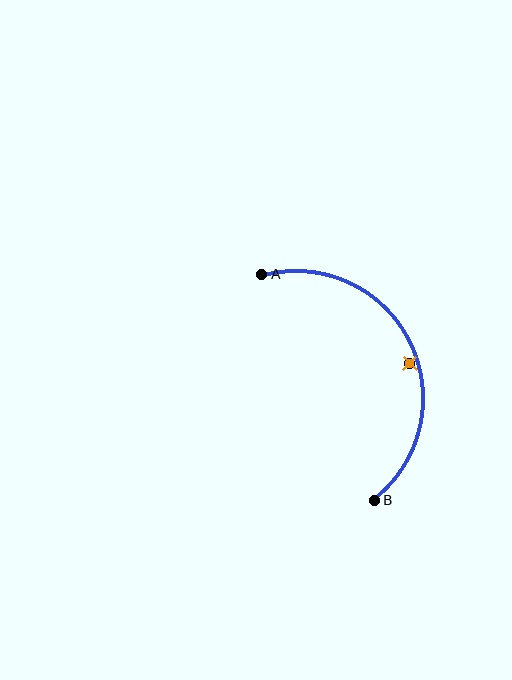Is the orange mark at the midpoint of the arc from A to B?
No — the orange mark does not lie on the arc at all. It sits slightly inside the curve.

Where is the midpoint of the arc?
The arc midpoint is the point on the curve farthest from the straight line joining A and B. It sits to the right of that line.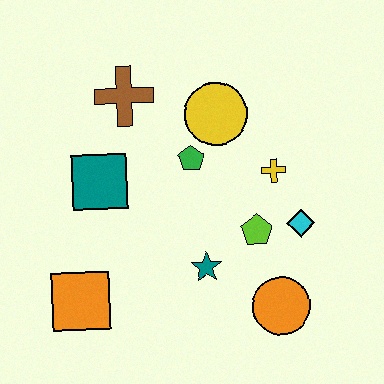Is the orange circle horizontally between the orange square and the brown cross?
No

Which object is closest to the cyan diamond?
The lime pentagon is closest to the cyan diamond.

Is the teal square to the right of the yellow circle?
No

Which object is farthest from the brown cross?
The orange circle is farthest from the brown cross.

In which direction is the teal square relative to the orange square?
The teal square is above the orange square.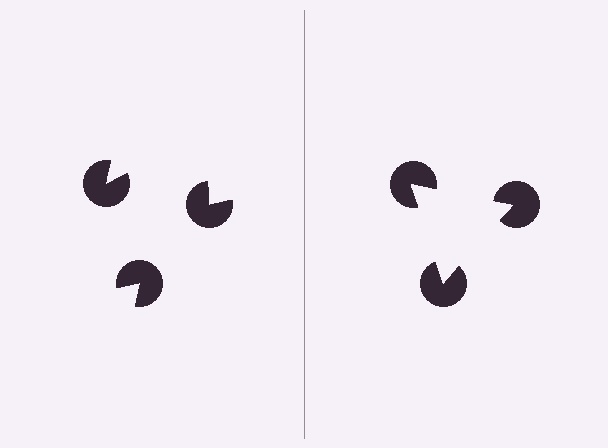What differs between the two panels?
The pac-man discs are positioned identically on both sides; only the wedge orientations differ. On the right they align to a triangle; on the left they are misaligned.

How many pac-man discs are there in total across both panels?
6 — 3 on each side.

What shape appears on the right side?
An illusory triangle.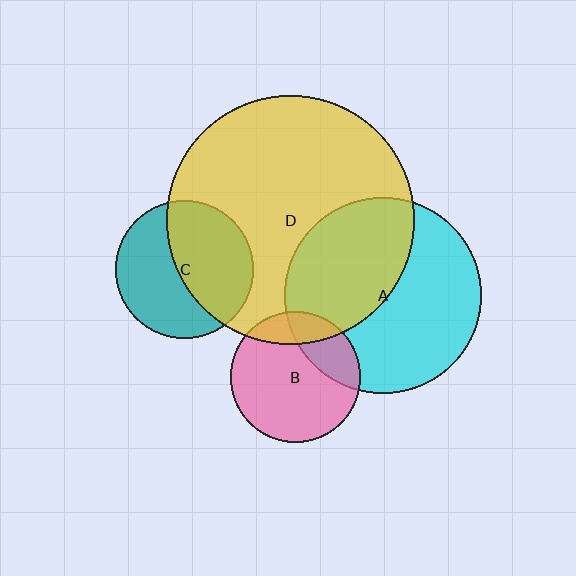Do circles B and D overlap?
Yes.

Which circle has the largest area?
Circle D (yellow).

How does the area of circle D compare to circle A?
Approximately 1.6 times.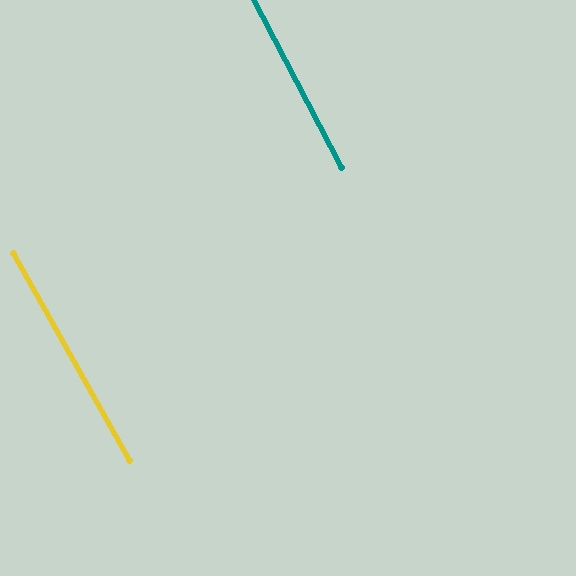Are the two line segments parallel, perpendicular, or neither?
Parallel — their directions differ by only 1.8°.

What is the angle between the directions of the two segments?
Approximately 2 degrees.